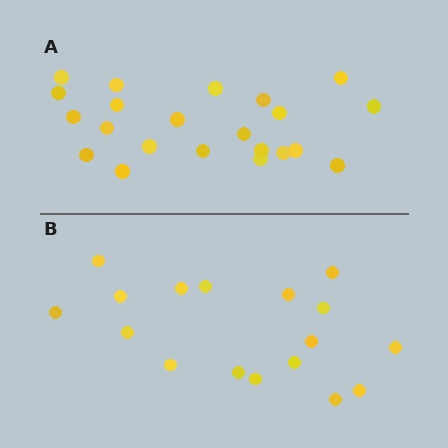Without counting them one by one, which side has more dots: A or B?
Region A (the top region) has more dots.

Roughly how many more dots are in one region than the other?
Region A has about 5 more dots than region B.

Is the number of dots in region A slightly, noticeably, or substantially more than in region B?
Region A has noticeably more, but not dramatically so. The ratio is roughly 1.3 to 1.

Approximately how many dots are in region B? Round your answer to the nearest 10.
About 20 dots. (The exact count is 17, which rounds to 20.)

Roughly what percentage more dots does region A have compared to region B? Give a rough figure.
About 30% more.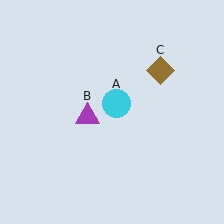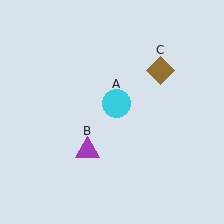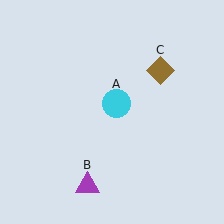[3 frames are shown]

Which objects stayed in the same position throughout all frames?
Cyan circle (object A) and brown diamond (object C) remained stationary.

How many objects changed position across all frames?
1 object changed position: purple triangle (object B).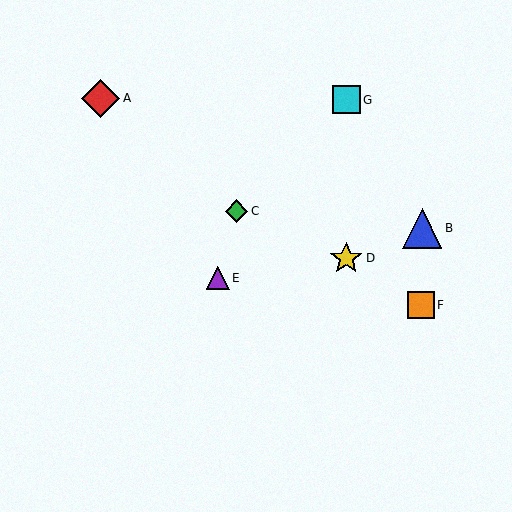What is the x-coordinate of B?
Object B is at x≈422.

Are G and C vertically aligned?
No, G is at x≈346 and C is at x≈237.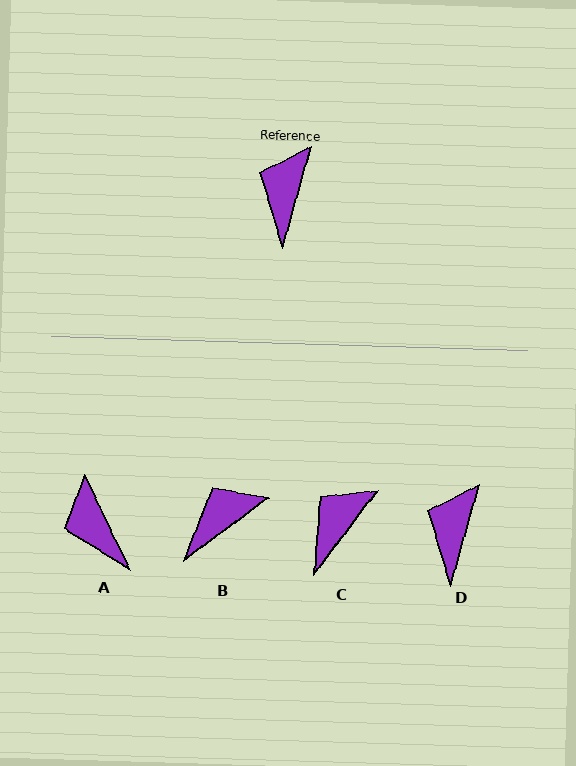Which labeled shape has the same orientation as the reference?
D.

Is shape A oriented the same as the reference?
No, it is off by about 42 degrees.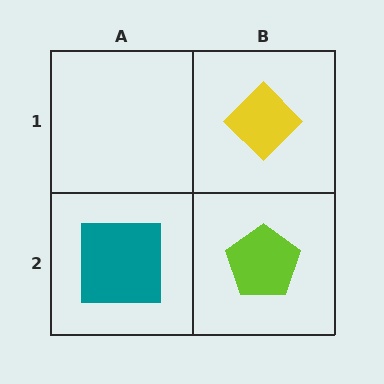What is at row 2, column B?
A lime pentagon.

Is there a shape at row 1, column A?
No, that cell is empty.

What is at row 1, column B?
A yellow diamond.